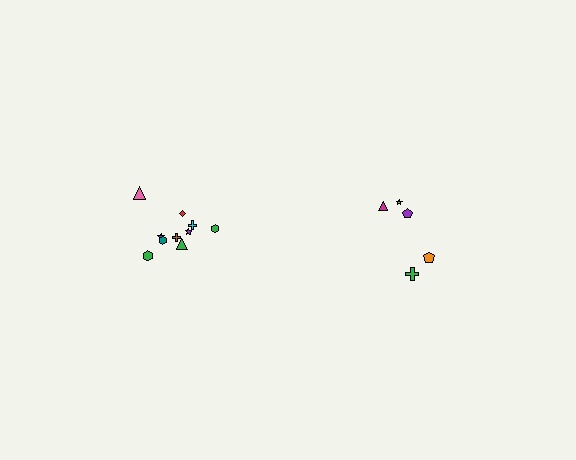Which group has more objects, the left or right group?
The left group.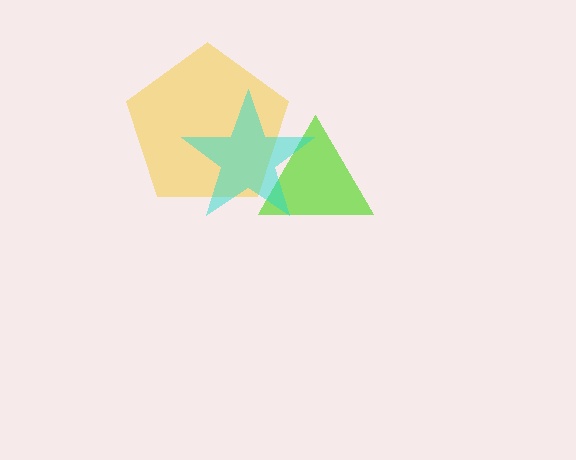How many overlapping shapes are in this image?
There are 3 overlapping shapes in the image.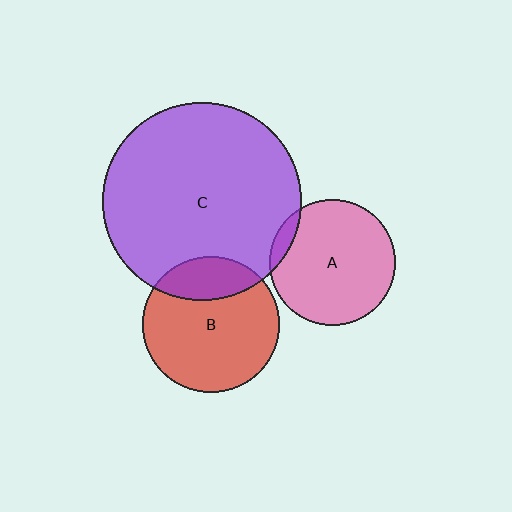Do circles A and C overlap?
Yes.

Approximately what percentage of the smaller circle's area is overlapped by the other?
Approximately 5%.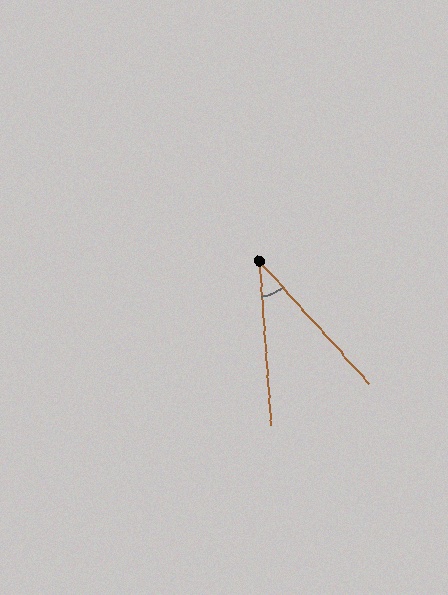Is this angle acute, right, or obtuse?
It is acute.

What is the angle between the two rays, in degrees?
Approximately 38 degrees.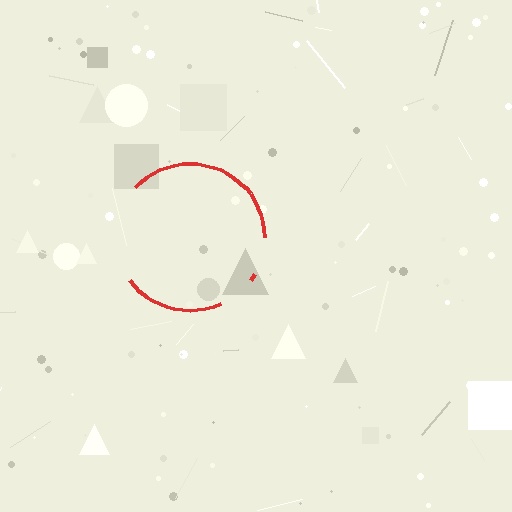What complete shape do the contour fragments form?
The contour fragments form a circle.